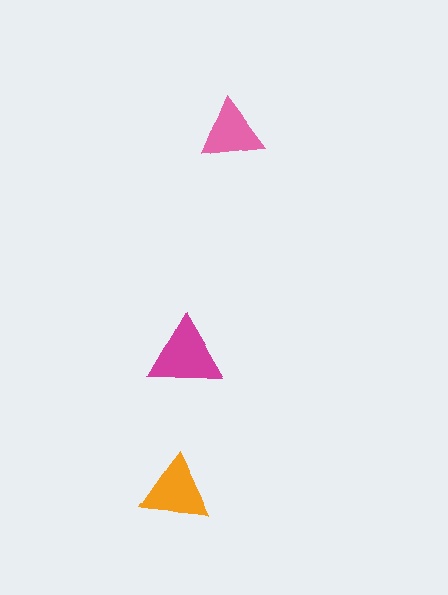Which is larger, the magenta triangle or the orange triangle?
The magenta one.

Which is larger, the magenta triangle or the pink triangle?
The magenta one.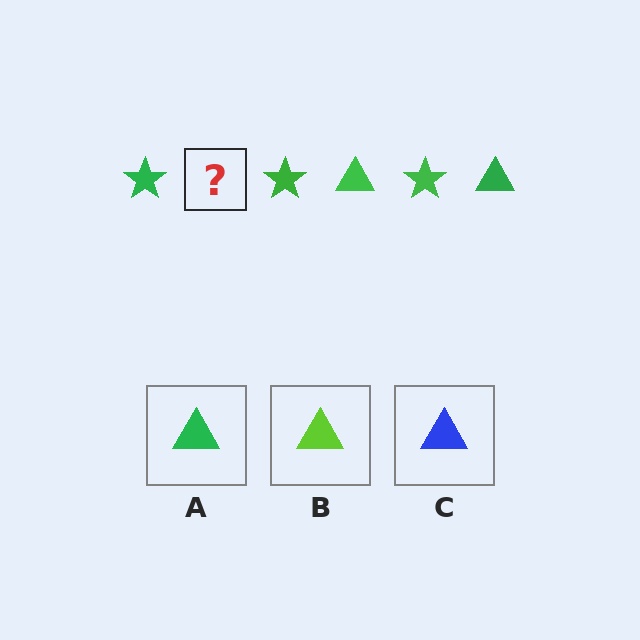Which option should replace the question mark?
Option A.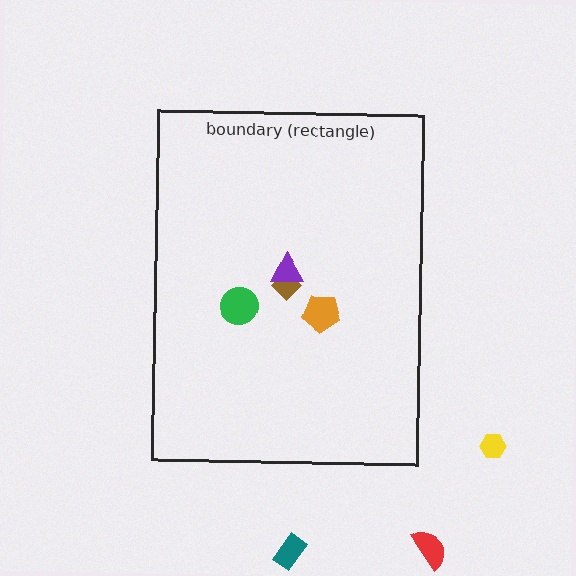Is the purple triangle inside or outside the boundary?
Inside.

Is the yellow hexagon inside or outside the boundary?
Outside.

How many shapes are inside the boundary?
4 inside, 3 outside.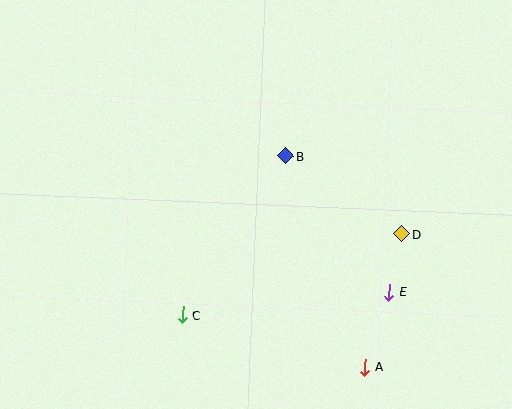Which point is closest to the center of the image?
Point B at (286, 156) is closest to the center.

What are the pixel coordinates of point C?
Point C is at (183, 315).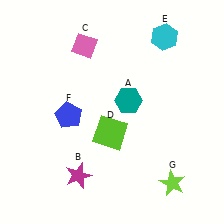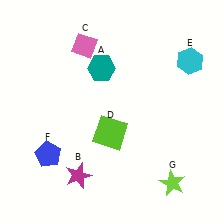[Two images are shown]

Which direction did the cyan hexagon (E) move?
The cyan hexagon (E) moved right.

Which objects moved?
The objects that moved are: the teal hexagon (A), the cyan hexagon (E), the blue pentagon (F).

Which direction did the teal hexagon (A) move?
The teal hexagon (A) moved up.